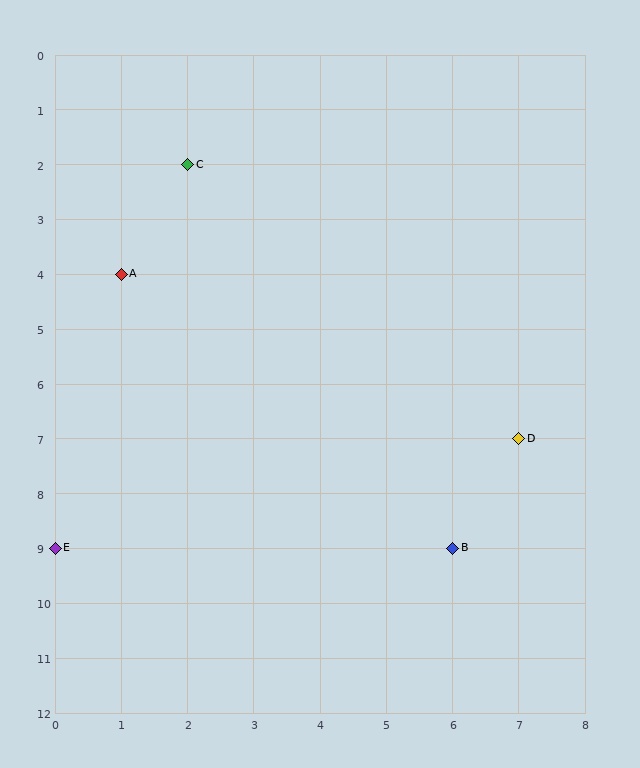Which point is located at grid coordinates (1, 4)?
Point A is at (1, 4).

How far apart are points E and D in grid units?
Points E and D are 7 columns and 2 rows apart (about 7.3 grid units diagonally).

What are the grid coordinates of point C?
Point C is at grid coordinates (2, 2).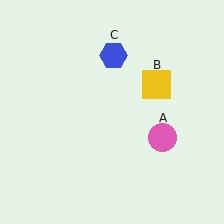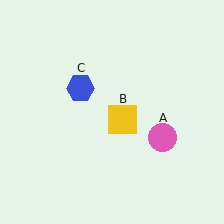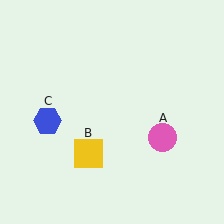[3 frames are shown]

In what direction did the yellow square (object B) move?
The yellow square (object B) moved down and to the left.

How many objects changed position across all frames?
2 objects changed position: yellow square (object B), blue hexagon (object C).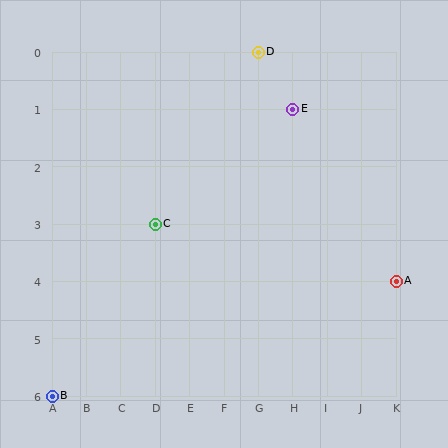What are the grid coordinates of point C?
Point C is at grid coordinates (D, 3).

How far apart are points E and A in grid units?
Points E and A are 3 columns and 3 rows apart (about 4.2 grid units diagonally).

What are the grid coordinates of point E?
Point E is at grid coordinates (H, 1).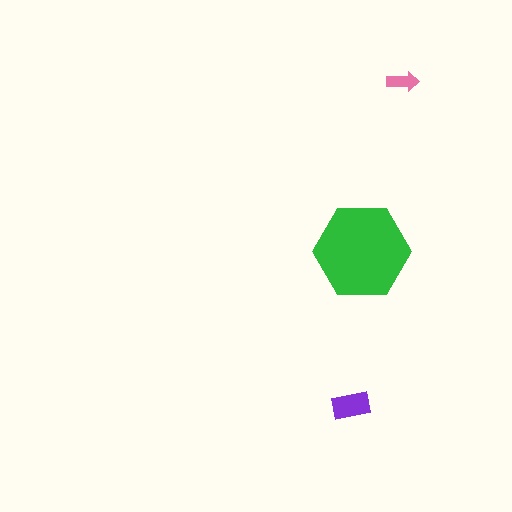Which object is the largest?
The green hexagon.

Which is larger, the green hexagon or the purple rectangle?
The green hexagon.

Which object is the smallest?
The pink arrow.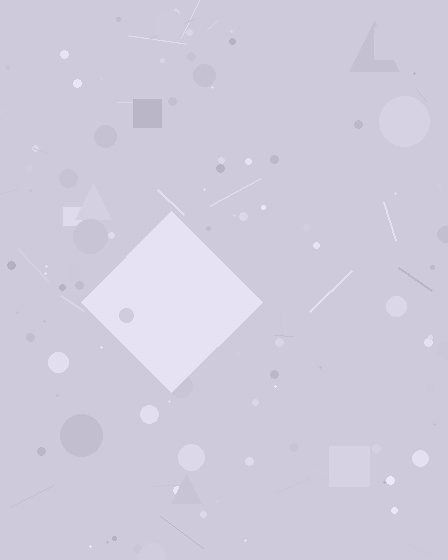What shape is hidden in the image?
A diamond is hidden in the image.